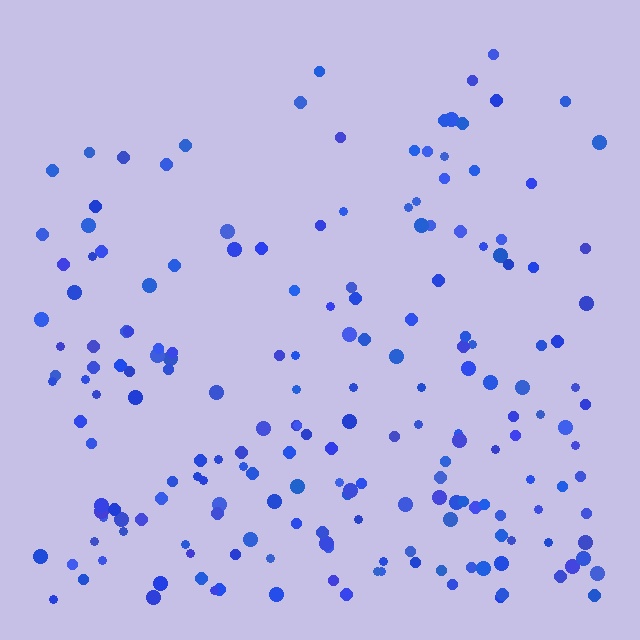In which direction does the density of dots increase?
From top to bottom, with the bottom side densest.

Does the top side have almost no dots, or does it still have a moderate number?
Still a moderate number, just noticeably fewer than the bottom.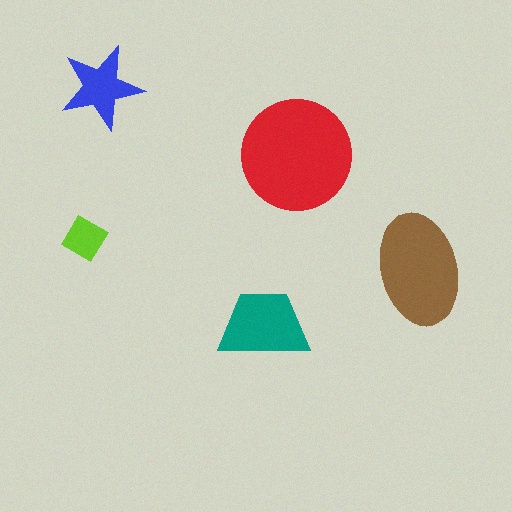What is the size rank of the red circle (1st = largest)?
1st.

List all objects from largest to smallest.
The red circle, the brown ellipse, the teal trapezoid, the blue star, the lime diamond.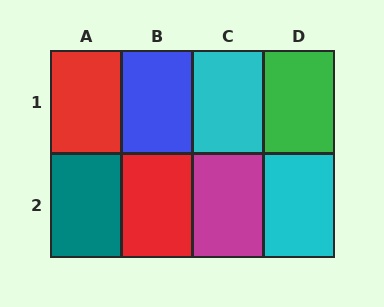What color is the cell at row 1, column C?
Cyan.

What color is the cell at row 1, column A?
Red.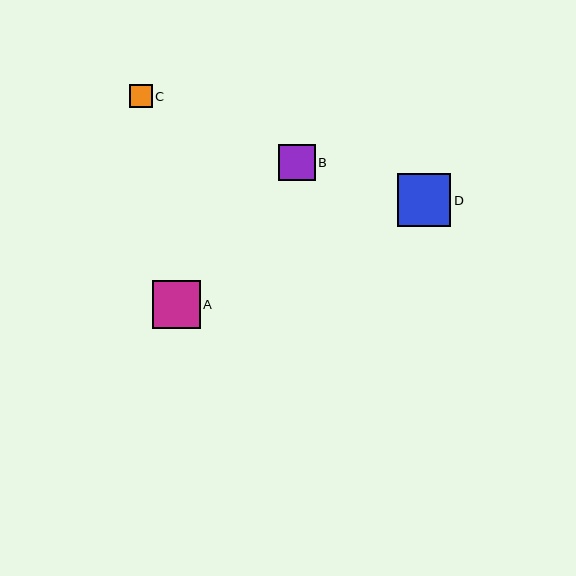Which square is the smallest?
Square C is the smallest with a size of approximately 23 pixels.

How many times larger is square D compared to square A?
Square D is approximately 1.1 times the size of square A.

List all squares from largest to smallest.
From largest to smallest: D, A, B, C.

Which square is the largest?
Square D is the largest with a size of approximately 53 pixels.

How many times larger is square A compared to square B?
Square A is approximately 1.3 times the size of square B.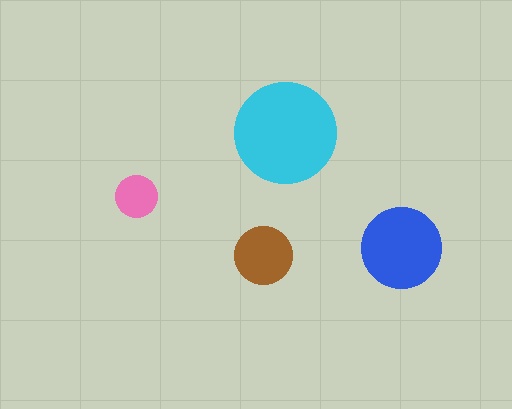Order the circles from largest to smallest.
the cyan one, the blue one, the brown one, the pink one.